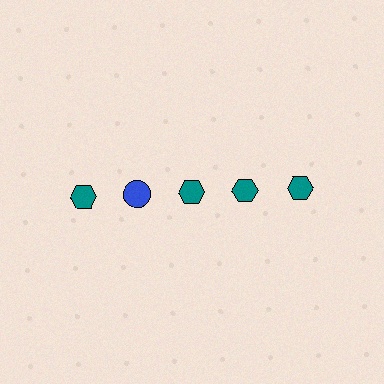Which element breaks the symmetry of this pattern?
The blue circle in the top row, second from left column breaks the symmetry. All other shapes are teal hexagons.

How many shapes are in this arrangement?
There are 5 shapes arranged in a grid pattern.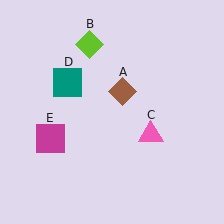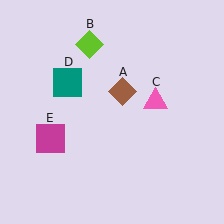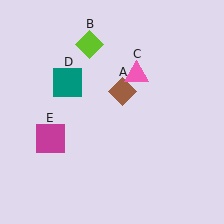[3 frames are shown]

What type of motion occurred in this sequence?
The pink triangle (object C) rotated counterclockwise around the center of the scene.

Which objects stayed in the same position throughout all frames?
Brown diamond (object A) and lime diamond (object B) and teal square (object D) and magenta square (object E) remained stationary.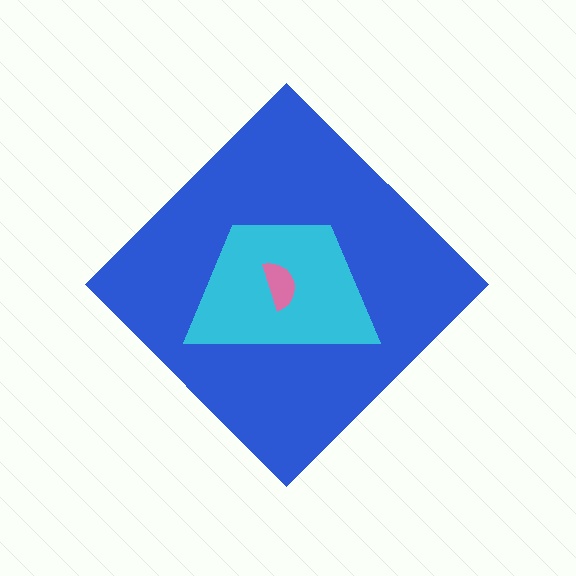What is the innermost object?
The pink semicircle.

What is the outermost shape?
The blue diamond.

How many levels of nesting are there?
3.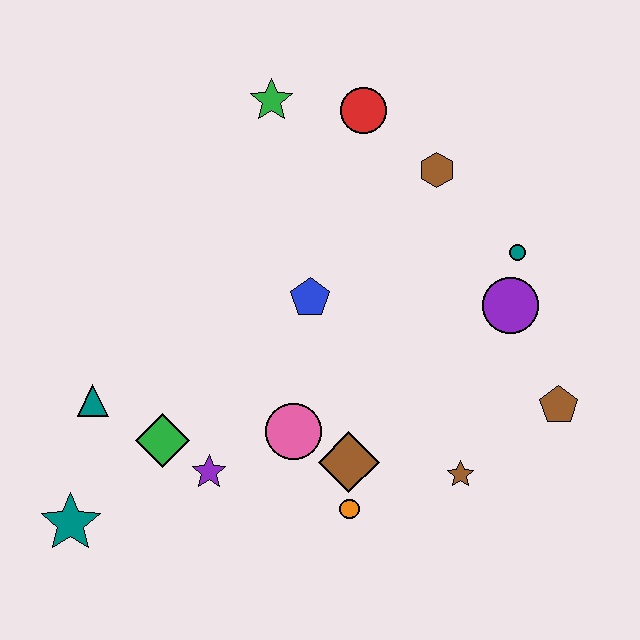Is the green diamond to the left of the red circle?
Yes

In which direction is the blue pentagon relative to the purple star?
The blue pentagon is above the purple star.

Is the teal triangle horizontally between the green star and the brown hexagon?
No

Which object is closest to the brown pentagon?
The purple circle is closest to the brown pentagon.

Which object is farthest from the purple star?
The red circle is farthest from the purple star.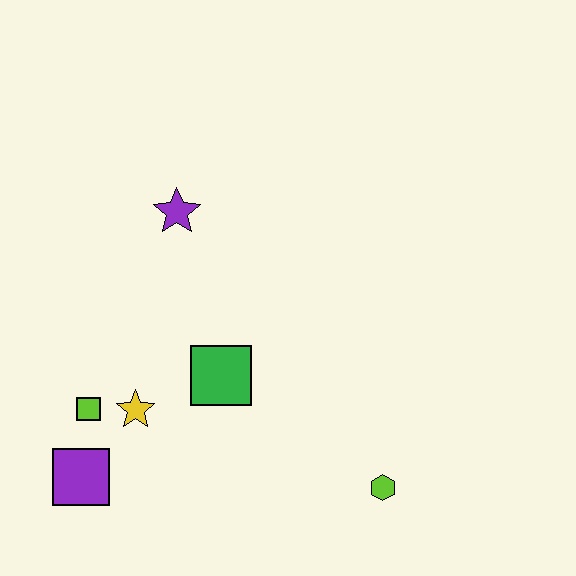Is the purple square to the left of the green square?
Yes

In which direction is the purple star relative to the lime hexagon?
The purple star is above the lime hexagon.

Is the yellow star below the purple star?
Yes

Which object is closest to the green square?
The yellow star is closest to the green square.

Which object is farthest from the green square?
The lime hexagon is farthest from the green square.